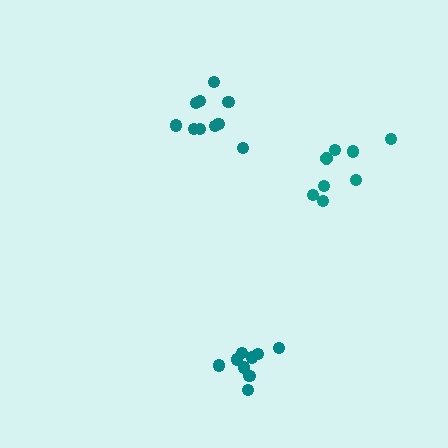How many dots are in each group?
Group 1: 10 dots, Group 2: 8 dots, Group 3: 9 dots (27 total).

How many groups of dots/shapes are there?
There are 3 groups.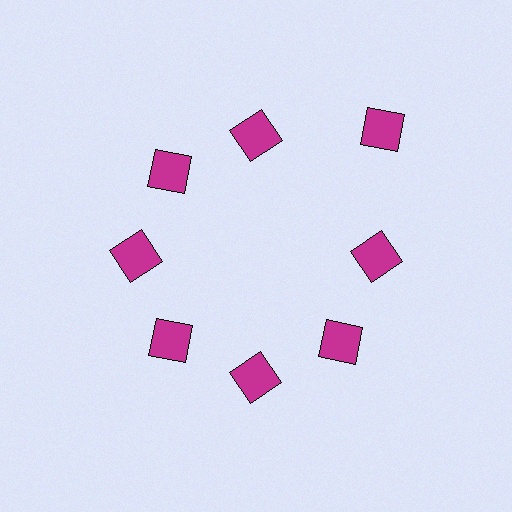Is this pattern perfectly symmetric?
No. The 8 magenta squares are arranged in a ring, but one element near the 2 o'clock position is pushed outward from the center, breaking the 8-fold rotational symmetry.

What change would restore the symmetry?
The symmetry would be restored by moving it inward, back onto the ring so that all 8 squares sit at equal angles and equal distance from the center.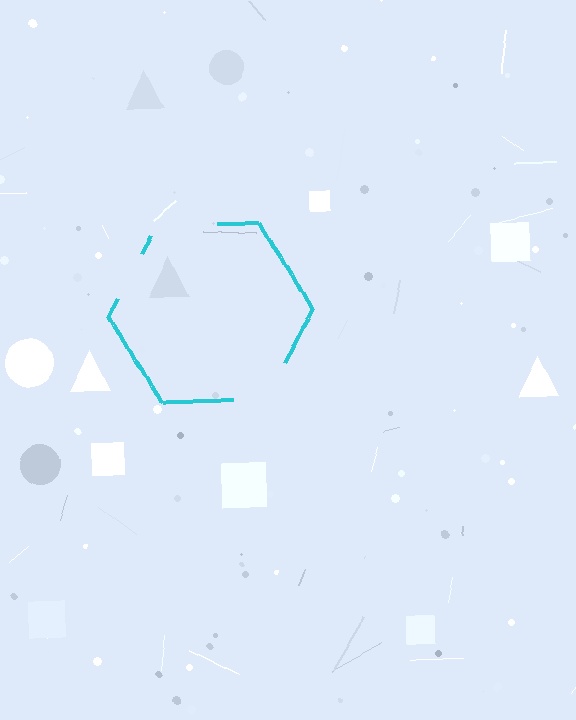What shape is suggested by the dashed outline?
The dashed outline suggests a hexagon.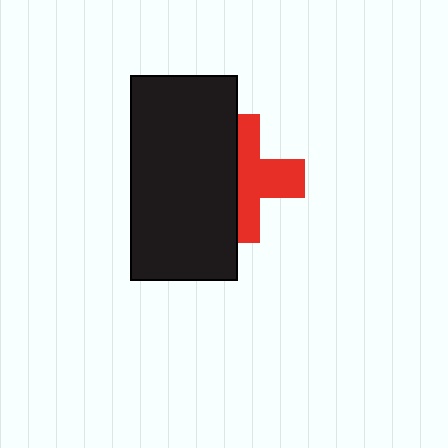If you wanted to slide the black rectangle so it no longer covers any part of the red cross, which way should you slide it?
Slide it left — that is the most direct way to separate the two shapes.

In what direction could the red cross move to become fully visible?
The red cross could move right. That would shift it out from behind the black rectangle entirely.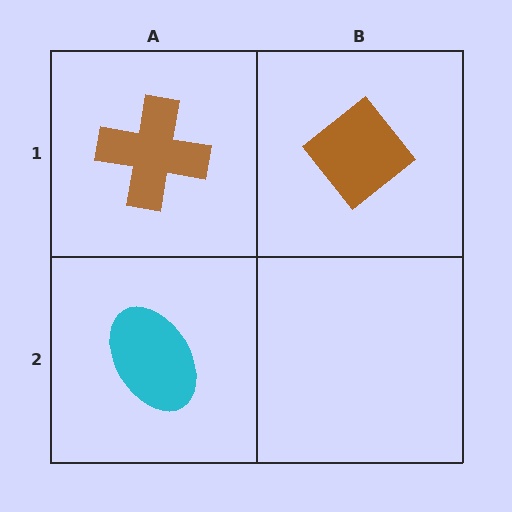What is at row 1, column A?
A brown cross.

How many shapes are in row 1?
2 shapes.